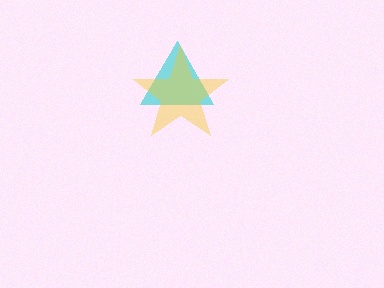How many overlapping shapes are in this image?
There are 2 overlapping shapes in the image.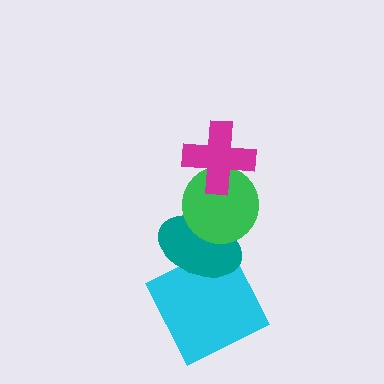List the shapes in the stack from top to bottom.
From top to bottom: the magenta cross, the green circle, the teal ellipse, the cyan square.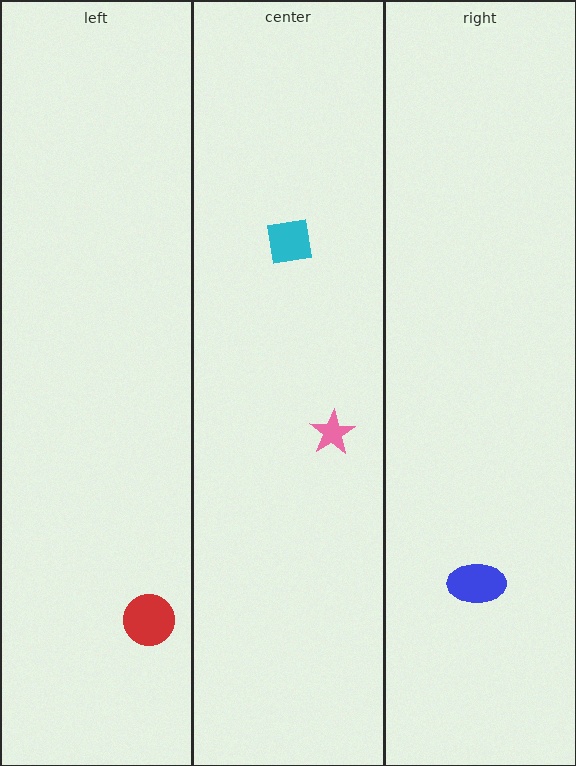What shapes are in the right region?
The blue ellipse.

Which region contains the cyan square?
The center region.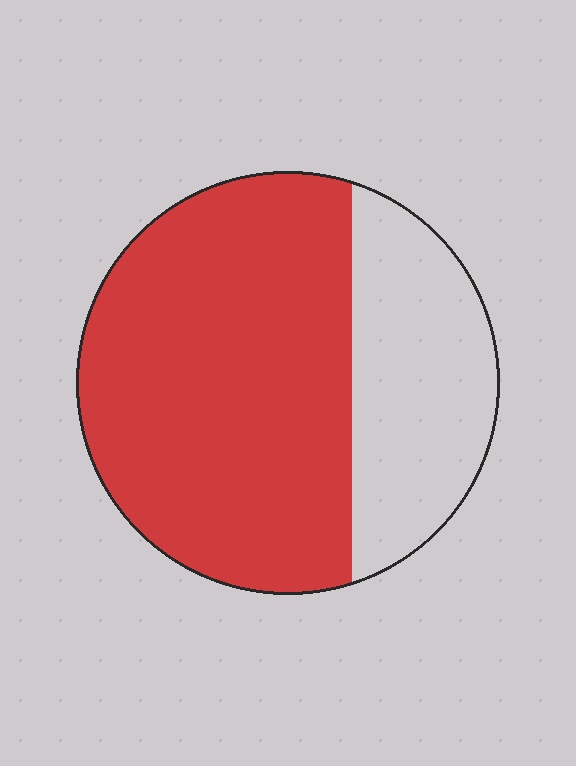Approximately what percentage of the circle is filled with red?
Approximately 70%.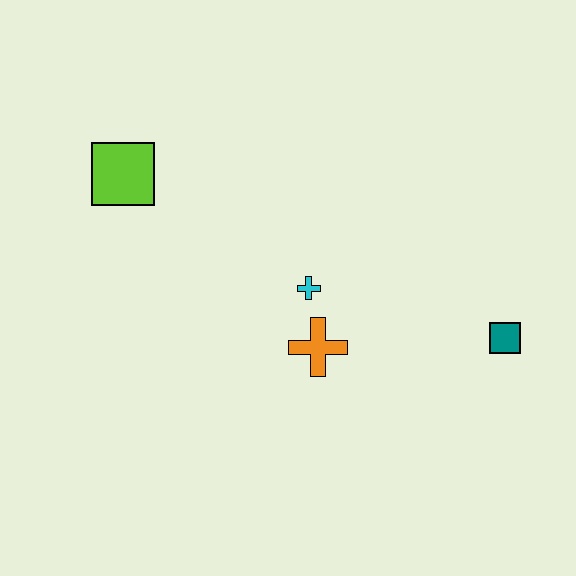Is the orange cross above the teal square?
No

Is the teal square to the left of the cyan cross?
No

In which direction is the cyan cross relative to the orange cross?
The cyan cross is above the orange cross.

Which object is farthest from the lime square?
The teal square is farthest from the lime square.